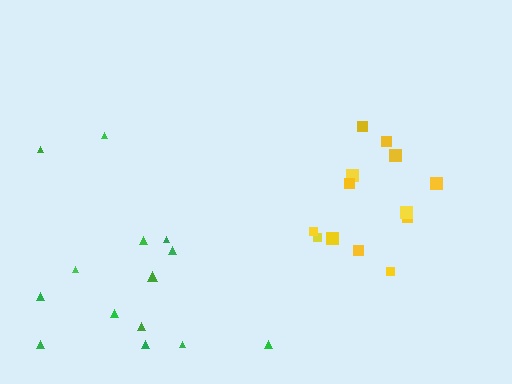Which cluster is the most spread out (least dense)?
Green.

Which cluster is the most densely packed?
Yellow.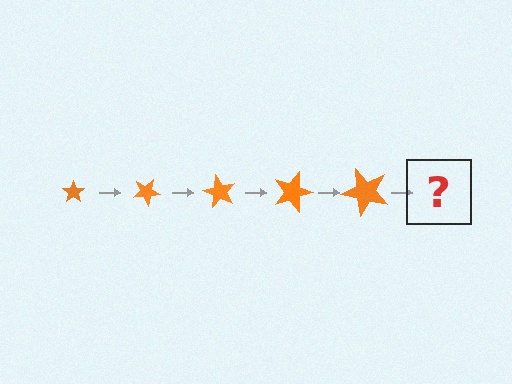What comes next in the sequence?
The next element should be a star, larger than the previous one and rotated 150 degrees from the start.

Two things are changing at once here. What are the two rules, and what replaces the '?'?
The two rules are that the star grows larger each step and it rotates 30 degrees each step. The '?' should be a star, larger than the previous one and rotated 150 degrees from the start.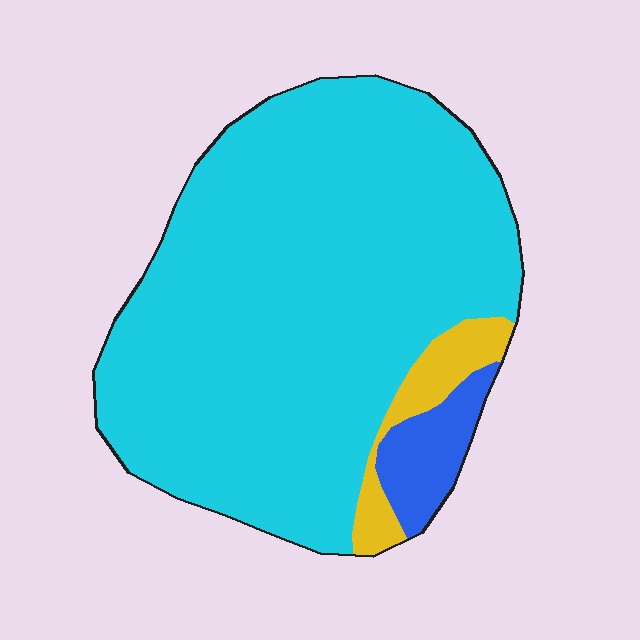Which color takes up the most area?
Cyan, at roughly 85%.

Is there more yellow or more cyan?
Cyan.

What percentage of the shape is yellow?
Yellow takes up less than a sixth of the shape.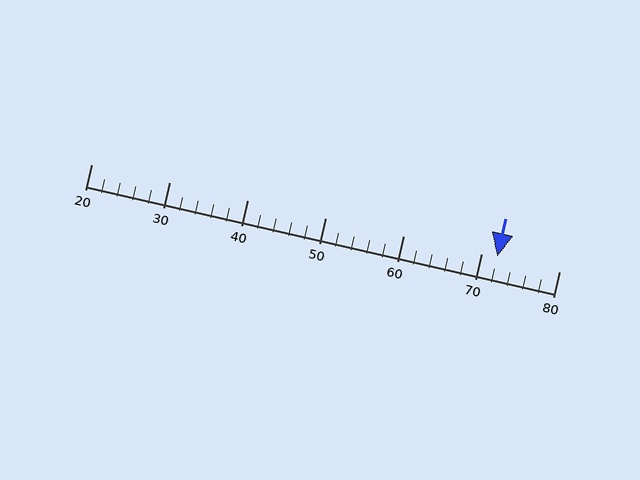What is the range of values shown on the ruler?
The ruler shows values from 20 to 80.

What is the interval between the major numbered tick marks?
The major tick marks are spaced 10 units apart.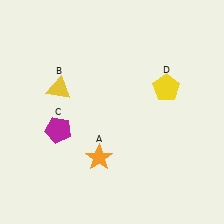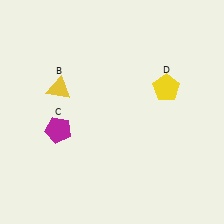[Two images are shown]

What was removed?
The orange star (A) was removed in Image 2.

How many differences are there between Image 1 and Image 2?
There is 1 difference between the two images.